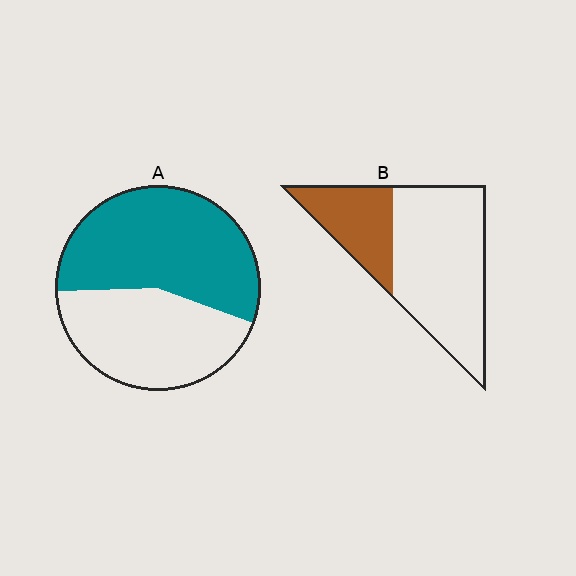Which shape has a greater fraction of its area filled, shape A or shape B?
Shape A.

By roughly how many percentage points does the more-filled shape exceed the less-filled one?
By roughly 25 percentage points (A over B).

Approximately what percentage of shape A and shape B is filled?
A is approximately 55% and B is approximately 30%.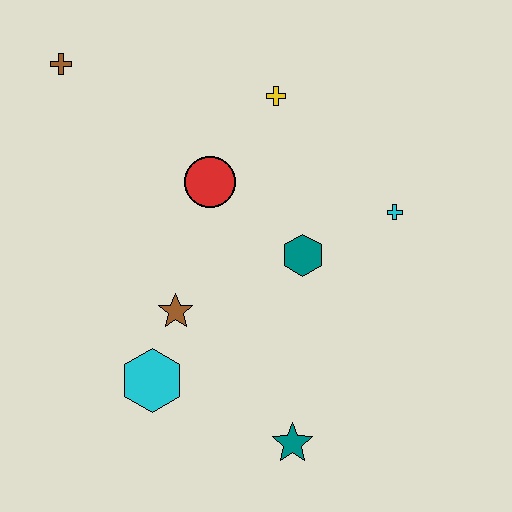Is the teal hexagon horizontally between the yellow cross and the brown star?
No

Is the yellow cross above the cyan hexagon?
Yes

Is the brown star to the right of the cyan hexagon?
Yes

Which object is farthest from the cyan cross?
The brown cross is farthest from the cyan cross.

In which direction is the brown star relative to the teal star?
The brown star is above the teal star.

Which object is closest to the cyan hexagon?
The brown star is closest to the cyan hexagon.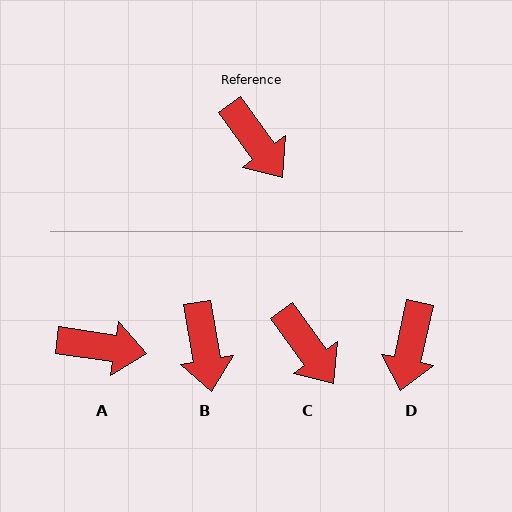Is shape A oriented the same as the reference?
No, it is off by about 46 degrees.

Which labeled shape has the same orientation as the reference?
C.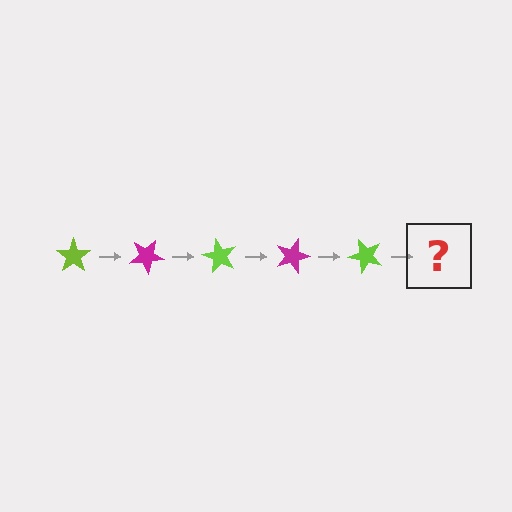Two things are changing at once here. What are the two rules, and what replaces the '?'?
The two rules are that it rotates 30 degrees each step and the color cycles through lime and magenta. The '?' should be a magenta star, rotated 150 degrees from the start.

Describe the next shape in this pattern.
It should be a magenta star, rotated 150 degrees from the start.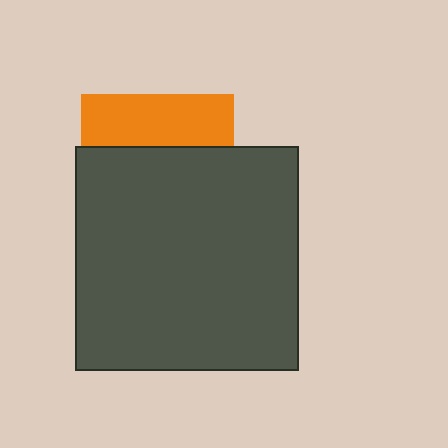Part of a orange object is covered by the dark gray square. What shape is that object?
It is a square.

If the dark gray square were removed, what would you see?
You would see the complete orange square.